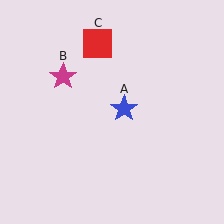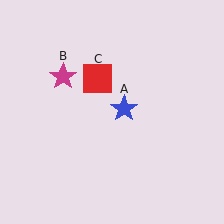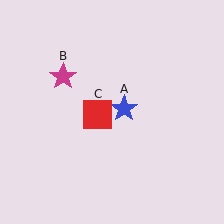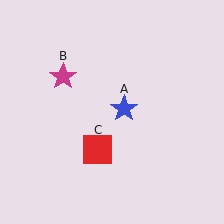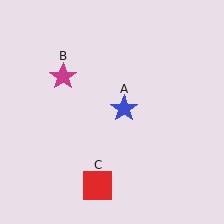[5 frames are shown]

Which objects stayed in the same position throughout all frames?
Blue star (object A) and magenta star (object B) remained stationary.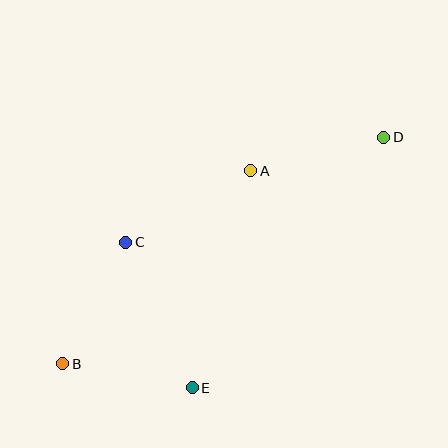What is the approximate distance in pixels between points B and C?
The distance between B and C is approximately 137 pixels.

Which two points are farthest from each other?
Points B and D are farthest from each other.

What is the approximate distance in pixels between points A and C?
The distance between A and C is approximately 144 pixels.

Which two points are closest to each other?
Points B and E are closest to each other.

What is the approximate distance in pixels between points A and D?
The distance between A and D is approximately 137 pixels.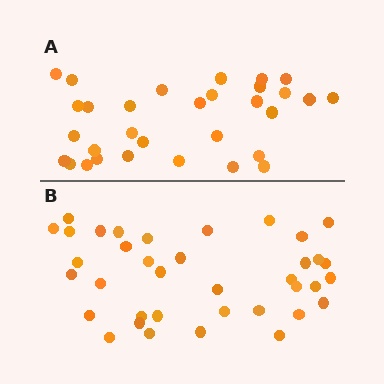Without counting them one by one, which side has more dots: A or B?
Region B (the bottom region) has more dots.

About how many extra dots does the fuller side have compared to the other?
Region B has about 6 more dots than region A.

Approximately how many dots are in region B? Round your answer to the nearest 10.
About 40 dots. (The exact count is 37, which rounds to 40.)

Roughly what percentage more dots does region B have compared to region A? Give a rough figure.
About 20% more.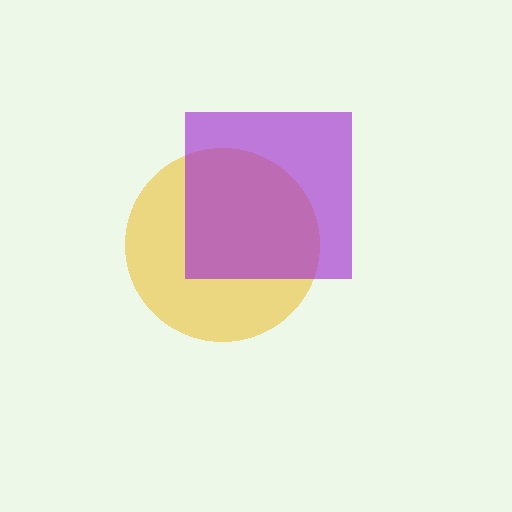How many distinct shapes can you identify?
There are 2 distinct shapes: a yellow circle, a purple square.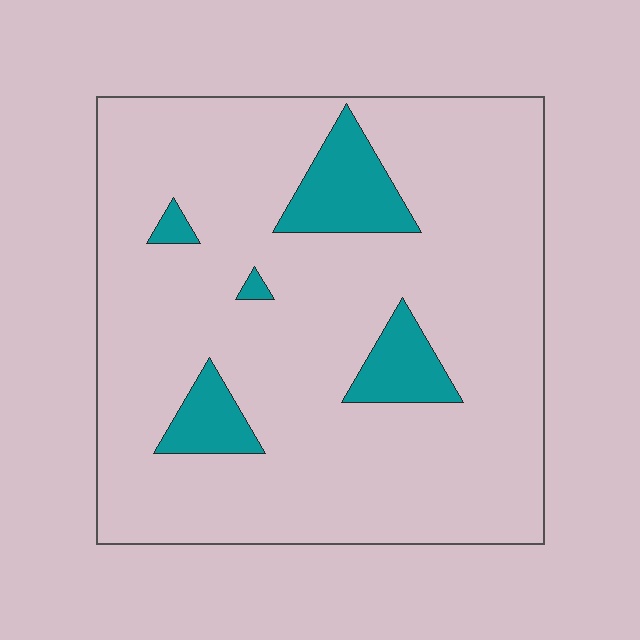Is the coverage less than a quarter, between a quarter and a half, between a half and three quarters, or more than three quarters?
Less than a quarter.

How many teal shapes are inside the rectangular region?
5.